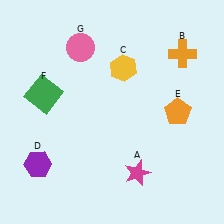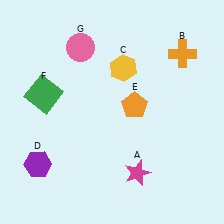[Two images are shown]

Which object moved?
The orange pentagon (E) moved left.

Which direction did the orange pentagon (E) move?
The orange pentagon (E) moved left.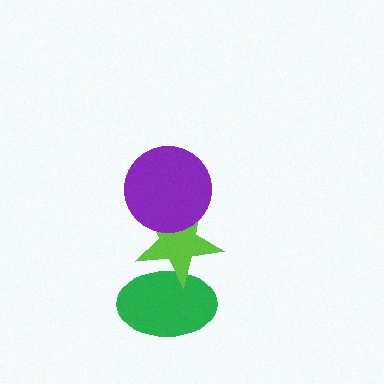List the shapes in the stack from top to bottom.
From top to bottom: the purple circle, the lime star, the green ellipse.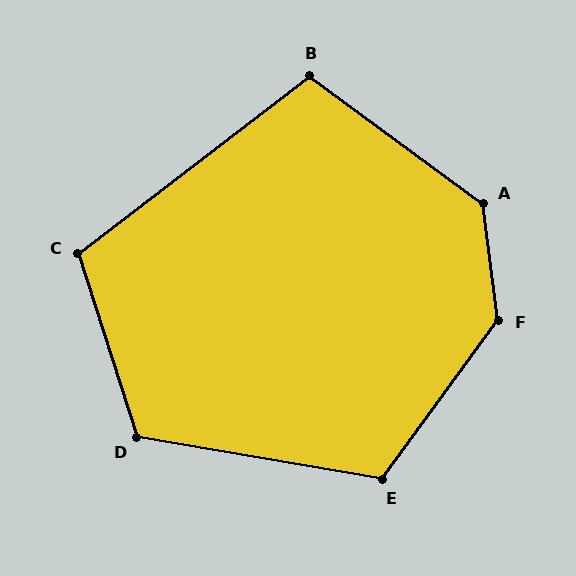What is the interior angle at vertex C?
Approximately 110 degrees (obtuse).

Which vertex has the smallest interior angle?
B, at approximately 106 degrees.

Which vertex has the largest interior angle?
F, at approximately 136 degrees.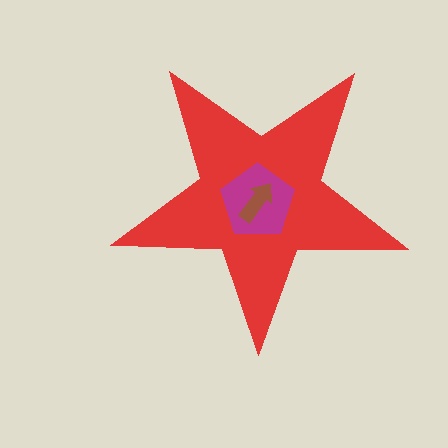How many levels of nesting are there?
3.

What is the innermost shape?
The brown arrow.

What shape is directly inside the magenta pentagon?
The brown arrow.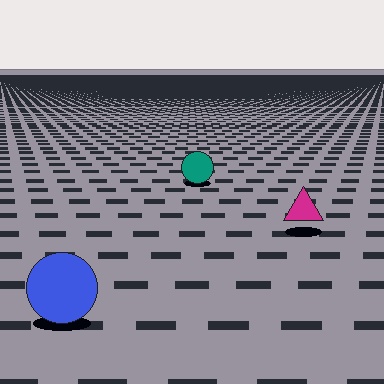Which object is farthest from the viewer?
The teal circle is farthest from the viewer. It appears smaller and the ground texture around it is denser.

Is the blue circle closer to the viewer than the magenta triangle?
Yes. The blue circle is closer — you can tell from the texture gradient: the ground texture is coarser near it.